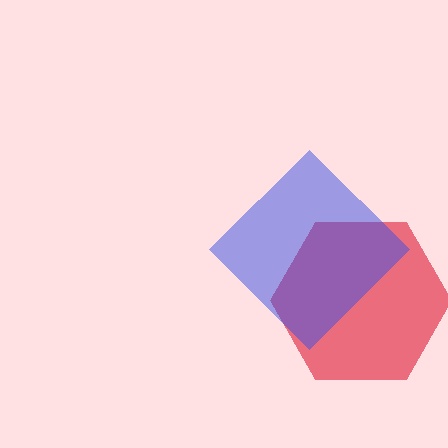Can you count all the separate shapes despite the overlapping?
Yes, there are 2 separate shapes.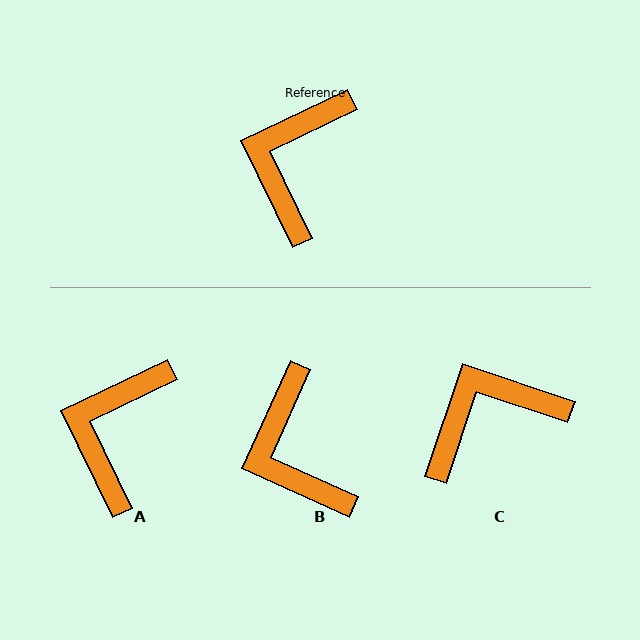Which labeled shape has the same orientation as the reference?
A.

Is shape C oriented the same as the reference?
No, it is off by about 44 degrees.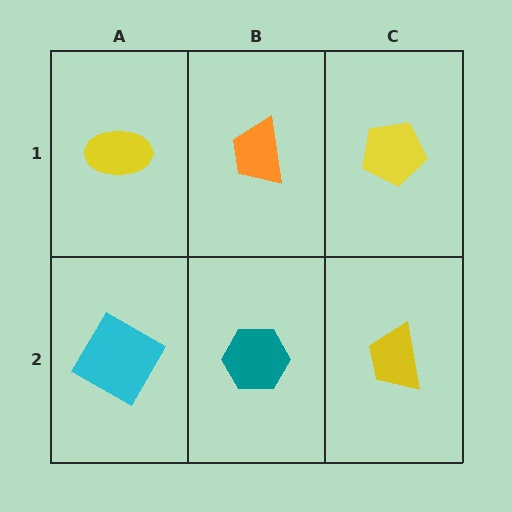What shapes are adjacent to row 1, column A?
A cyan diamond (row 2, column A), an orange trapezoid (row 1, column B).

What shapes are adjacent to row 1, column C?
A yellow trapezoid (row 2, column C), an orange trapezoid (row 1, column B).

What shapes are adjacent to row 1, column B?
A teal hexagon (row 2, column B), a yellow ellipse (row 1, column A), a yellow pentagon (row 1, column C).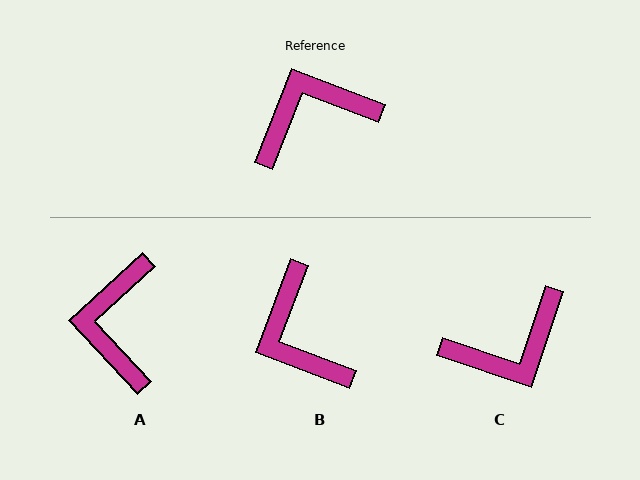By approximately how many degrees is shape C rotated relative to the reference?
Approximately 177 degrees clockwise.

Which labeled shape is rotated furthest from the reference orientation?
C, about 177 degrees away.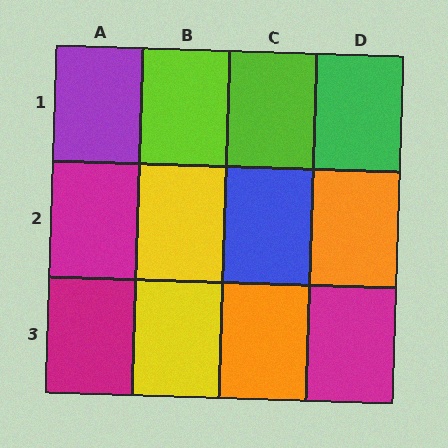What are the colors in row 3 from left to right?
Magenta, yellow, orange, magenta.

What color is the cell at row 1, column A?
Purple.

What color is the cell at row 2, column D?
Orange.